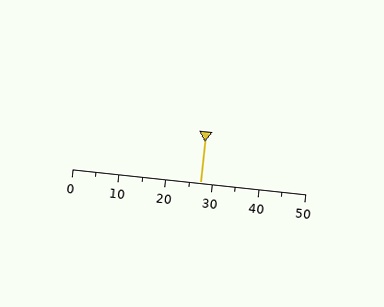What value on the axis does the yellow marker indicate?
The marker indicates approximately 27.5.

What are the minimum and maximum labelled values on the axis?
The axis runs from 0 to 50.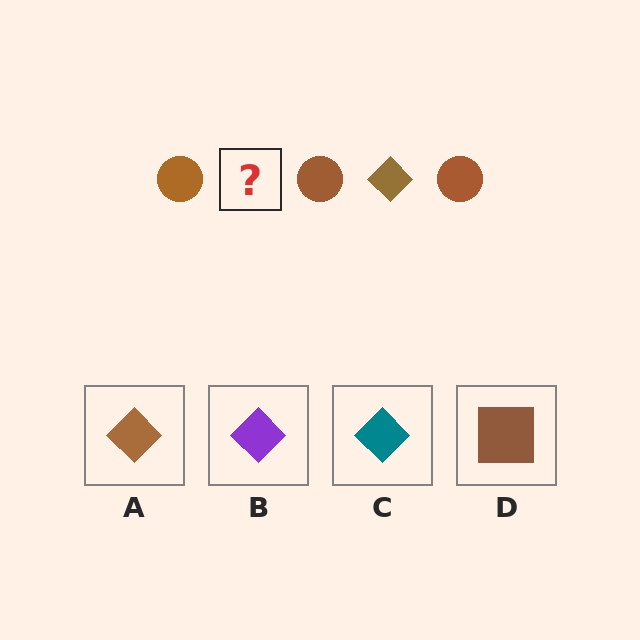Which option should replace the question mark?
Option A.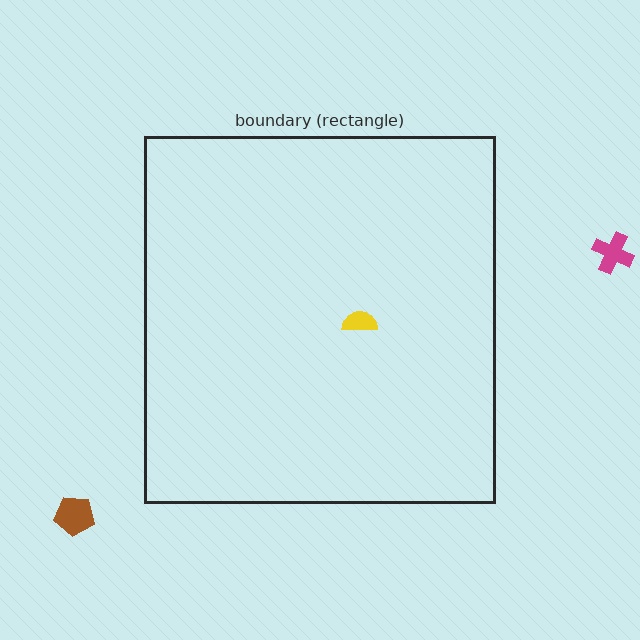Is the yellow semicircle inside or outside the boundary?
Inside.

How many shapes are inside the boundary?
1 inside, 2 outside.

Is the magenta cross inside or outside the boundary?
Outside.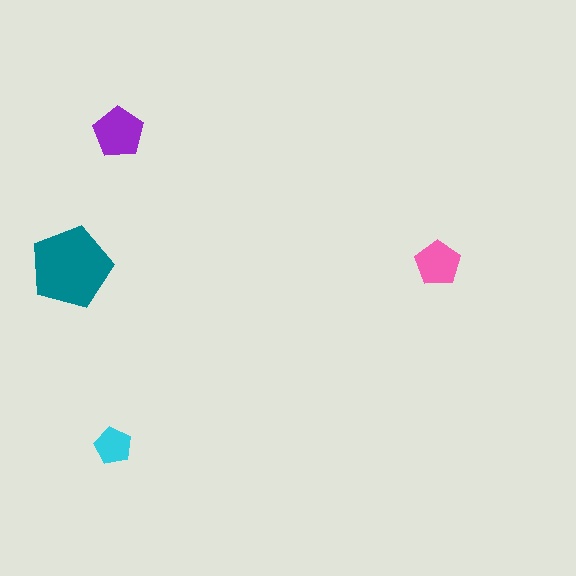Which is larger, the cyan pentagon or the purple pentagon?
The purple one.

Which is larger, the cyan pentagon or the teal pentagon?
The teal one.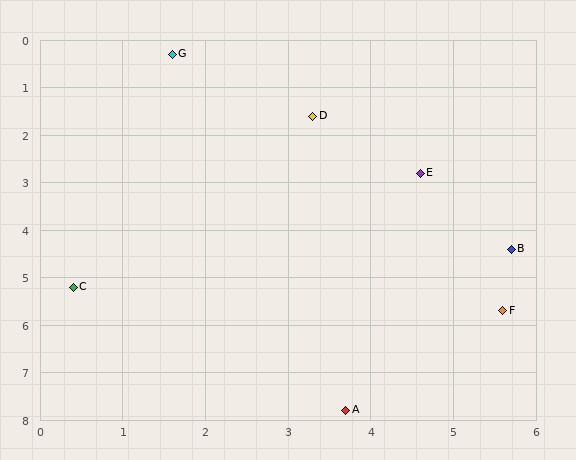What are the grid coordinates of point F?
Point F is at approximately (5.6, 5.7).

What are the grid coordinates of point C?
Point C is at approximately (0.4, 5.2).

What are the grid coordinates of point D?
Point D is at approximately (3.3, 1.6).